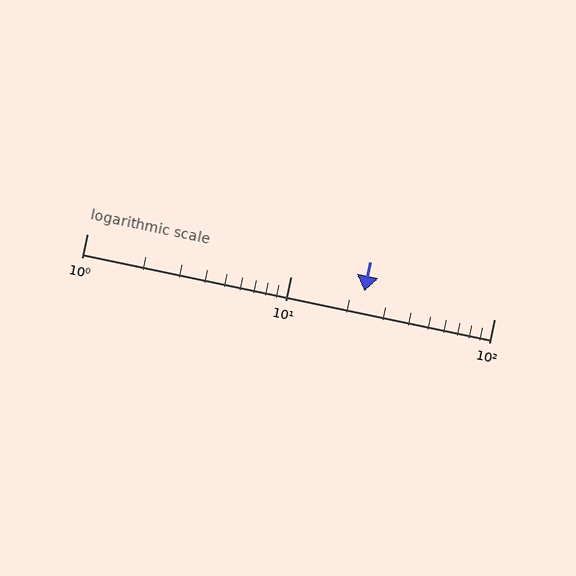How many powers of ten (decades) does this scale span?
The scale spans 2 decades, from 1 to 100.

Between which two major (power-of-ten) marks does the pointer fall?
The pointer is between 10 and 100.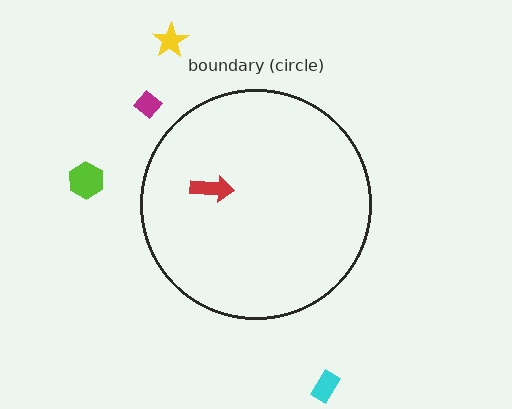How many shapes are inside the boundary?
1 inside, 4 outside.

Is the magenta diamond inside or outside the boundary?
Outside.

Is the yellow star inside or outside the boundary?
Outside.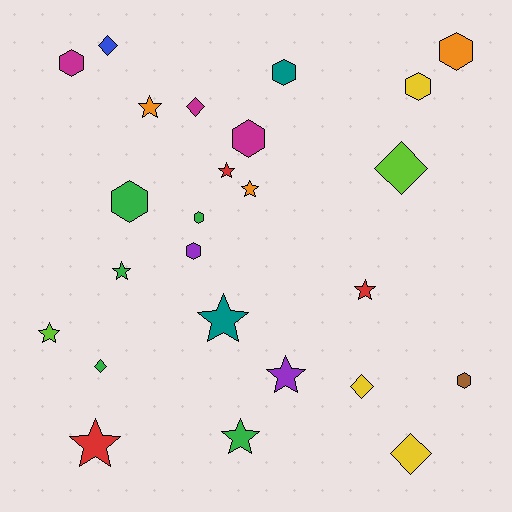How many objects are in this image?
There are 25 objects.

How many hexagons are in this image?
There are 9 hexagons.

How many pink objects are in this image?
There are no pink objects.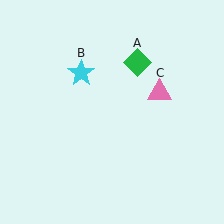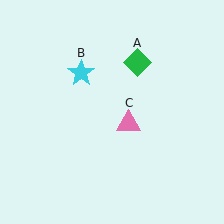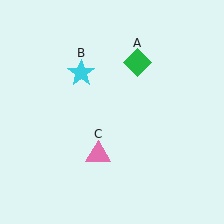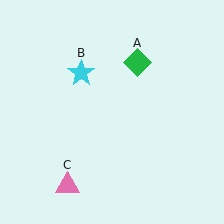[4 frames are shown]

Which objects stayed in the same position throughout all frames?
Green diamond (object A) and cyan star (object B) remained stationary.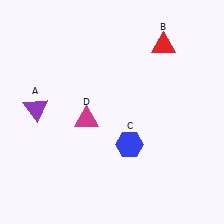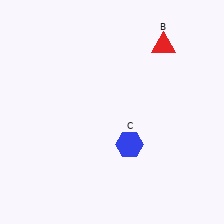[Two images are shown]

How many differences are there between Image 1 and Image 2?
There are 2 differences between the two images.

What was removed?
The purple triangle (A), the magenta triangle (D) were removed in Image 2.